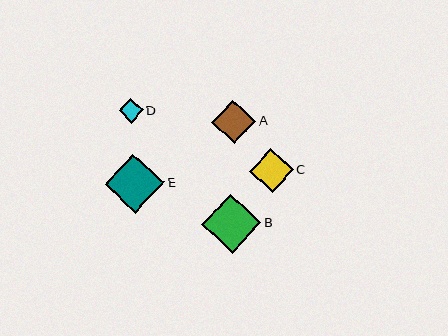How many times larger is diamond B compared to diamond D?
Diamond B is approximately 2.4 times the size of diamond D.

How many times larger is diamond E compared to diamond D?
Diamond E is approximately 2.4 times the size of diamond D.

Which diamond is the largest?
Diamond E is the largest with a size of approximately 59 pixels.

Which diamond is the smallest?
Diamond D is the smallest with a size of approximately 24 pixels.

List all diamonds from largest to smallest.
From largest to smallest: E, B, A, C, D.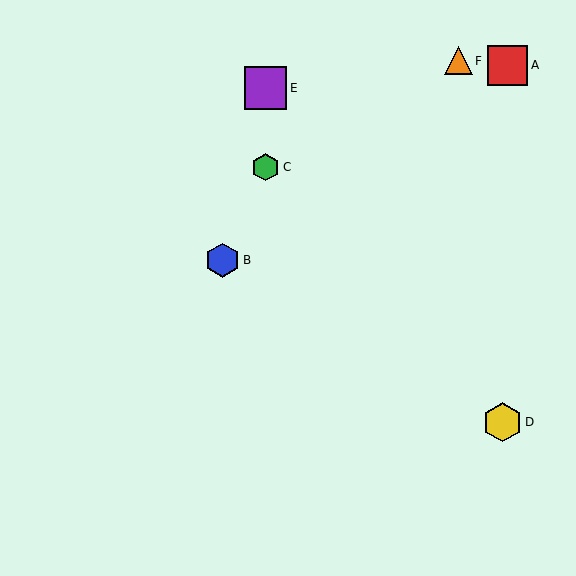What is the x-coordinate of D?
Object D is at x≈503.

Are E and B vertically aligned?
No, E is at x≈266 and B is at x≈223.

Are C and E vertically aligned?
Yes, both are at x≈266.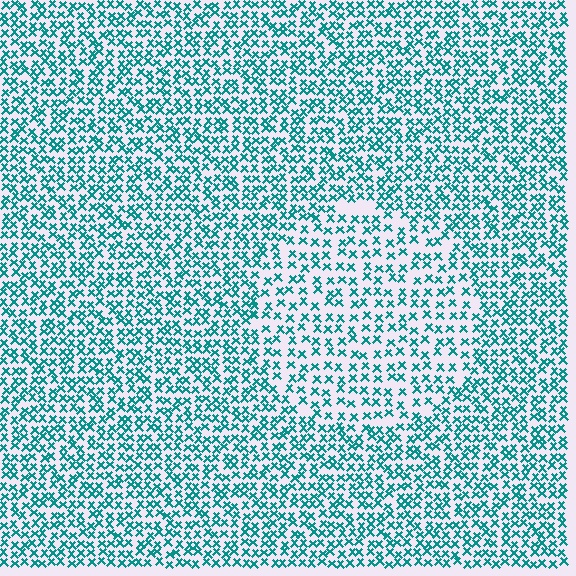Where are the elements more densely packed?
The elements are more densely packed outside the circle boundary.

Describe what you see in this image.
The image contains small teal elements arranged at two different densities. A circle-shaped region is visible where the elements are less densely packed than the surrounding area.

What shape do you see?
I see a circle.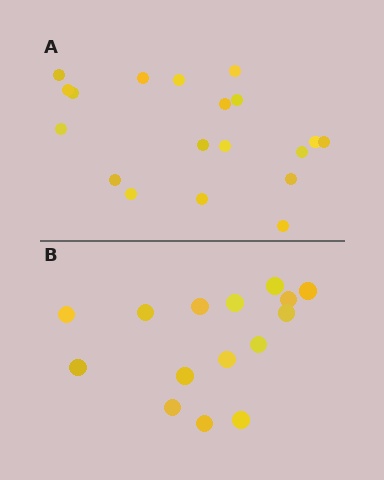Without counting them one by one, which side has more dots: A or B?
Region A (the top region) has more dots.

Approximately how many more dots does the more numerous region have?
Region A has about 4 more dots than region B.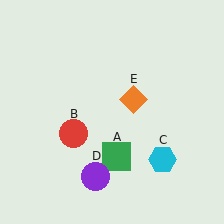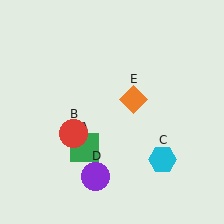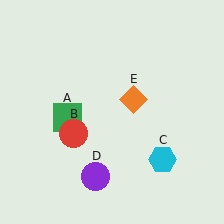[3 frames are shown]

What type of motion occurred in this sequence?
The green square (object A) rotated clockwise around the center of the scene.